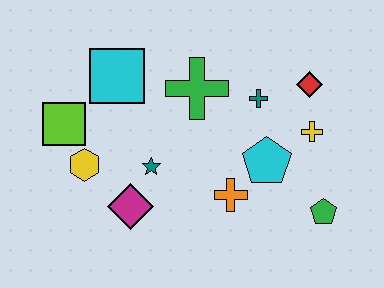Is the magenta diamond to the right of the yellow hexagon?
Yes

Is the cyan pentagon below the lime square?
Yes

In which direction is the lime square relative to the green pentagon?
The lime square is to the left of the green pentagon.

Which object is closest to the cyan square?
The lime square is closest to the cyan square.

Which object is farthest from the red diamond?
The lime square is farthest from the red diamond.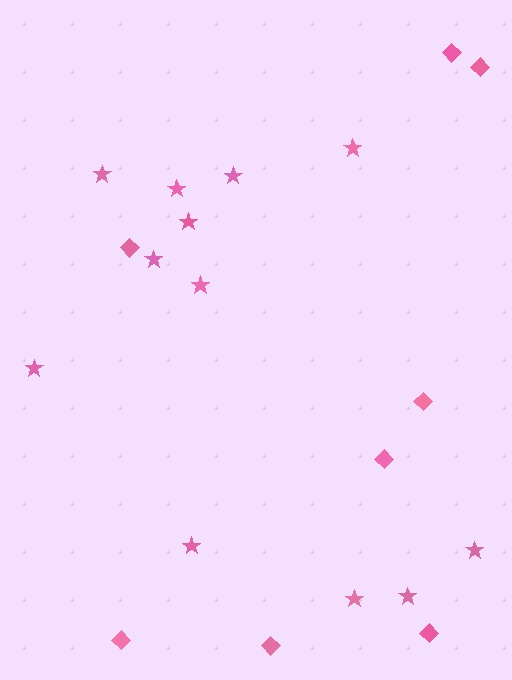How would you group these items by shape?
There are 2 groups: one group of diamonds (8) and one group of stars (12).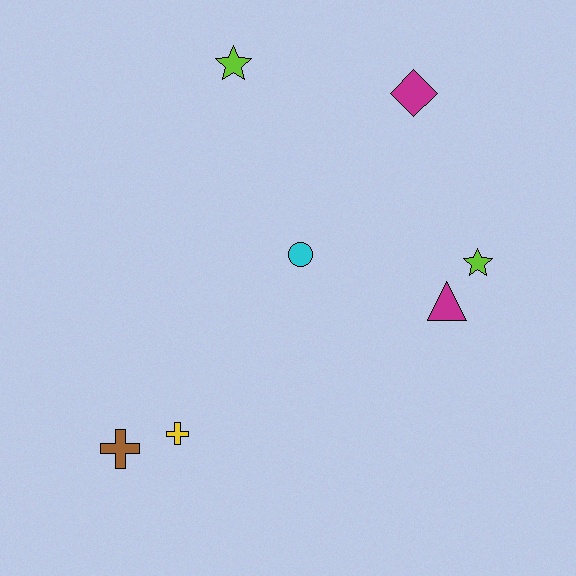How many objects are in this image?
There are 7 objects.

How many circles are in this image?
There is 1 circle.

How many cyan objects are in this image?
There is 1 cyan object.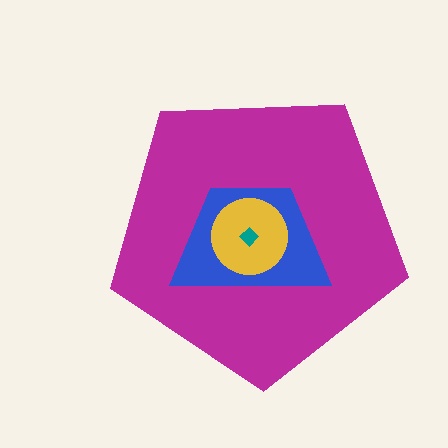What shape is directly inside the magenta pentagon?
The blue trapezoid.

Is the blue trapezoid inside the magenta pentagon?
Yes.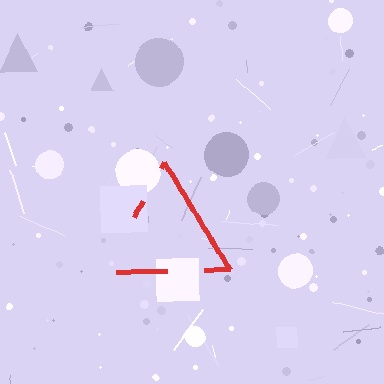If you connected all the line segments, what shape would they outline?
They would outline a triangle.